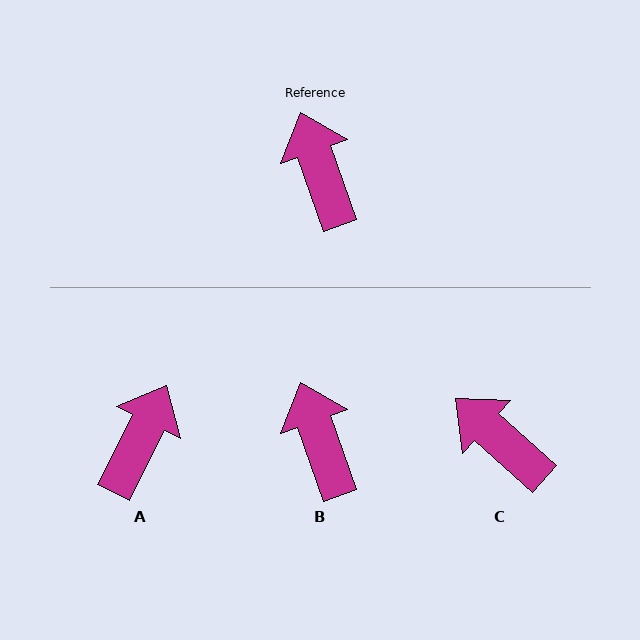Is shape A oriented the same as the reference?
No, it is off by about 46 degrees.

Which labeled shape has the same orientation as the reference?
B.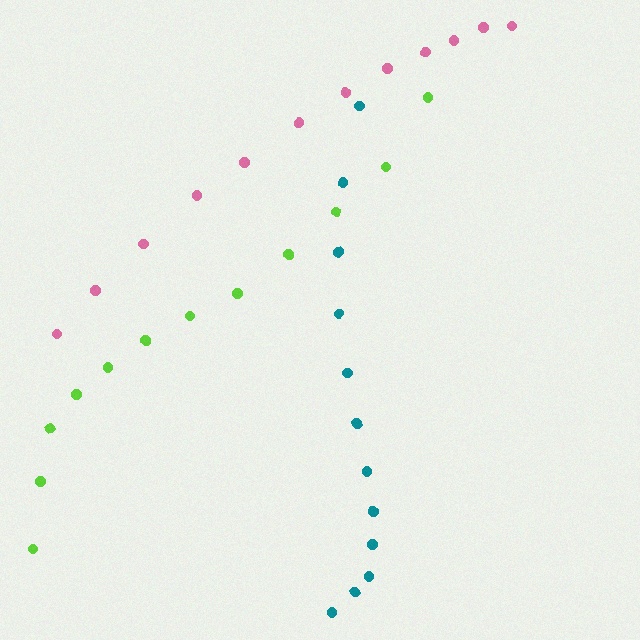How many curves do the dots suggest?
There are 3 distinct paths.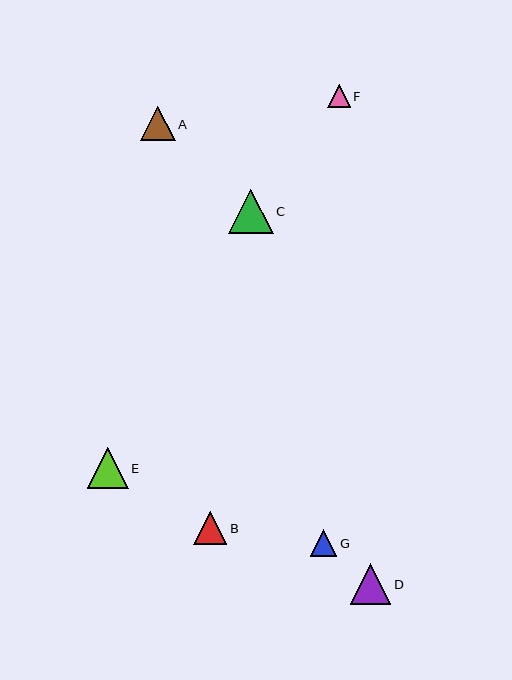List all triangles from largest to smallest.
From largest to smallest: C, E, D, A, B, G, F.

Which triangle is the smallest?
Triangle F is the smallest with a size of approximately 23 pixels.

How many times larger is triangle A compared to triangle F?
Triangle A is approximately 1.5 times the size of triangle F.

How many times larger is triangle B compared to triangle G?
Triangle B is approximately 1.2 times the size of triangle G.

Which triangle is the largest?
Triangle C is the largest with a size of approximately 45 pixels.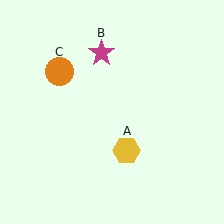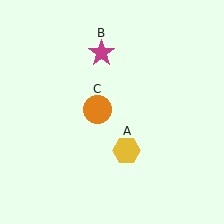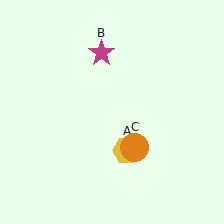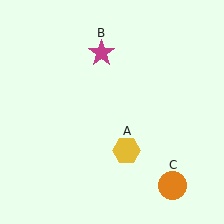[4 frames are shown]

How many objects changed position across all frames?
1 object changed position: orange circle (object C).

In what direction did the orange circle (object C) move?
The orange circle (object C) moved down and to the right.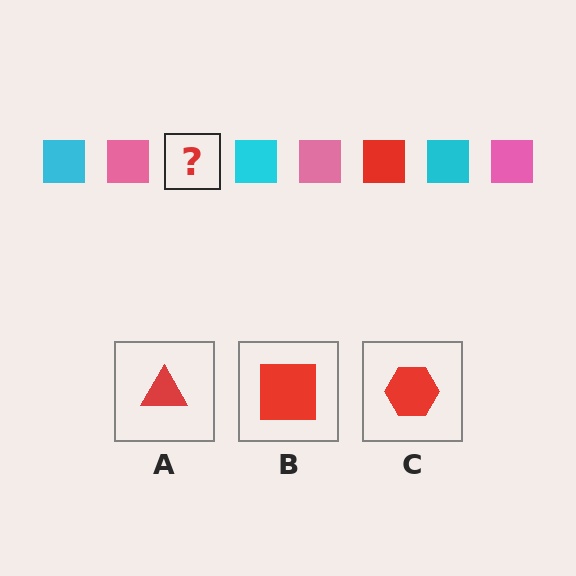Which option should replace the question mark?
Option B.